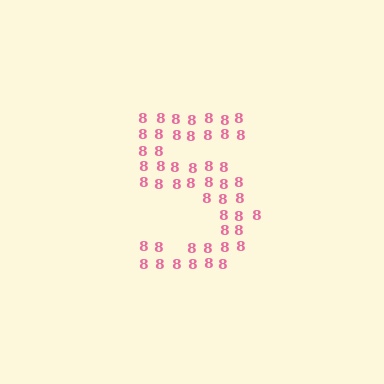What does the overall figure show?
The overall figure shows the digit 5.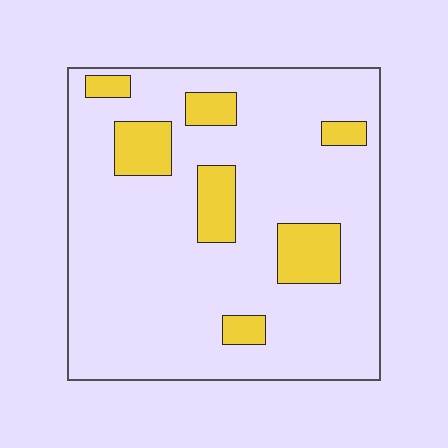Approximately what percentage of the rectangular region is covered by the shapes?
Approximately 15%.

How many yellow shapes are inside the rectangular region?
7.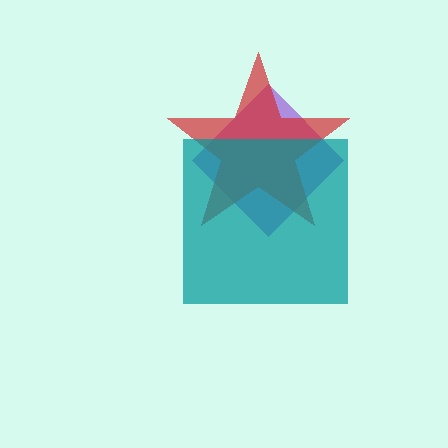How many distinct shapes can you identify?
There are 3 distinct shapes: a purple diamond, a red star, a teal square.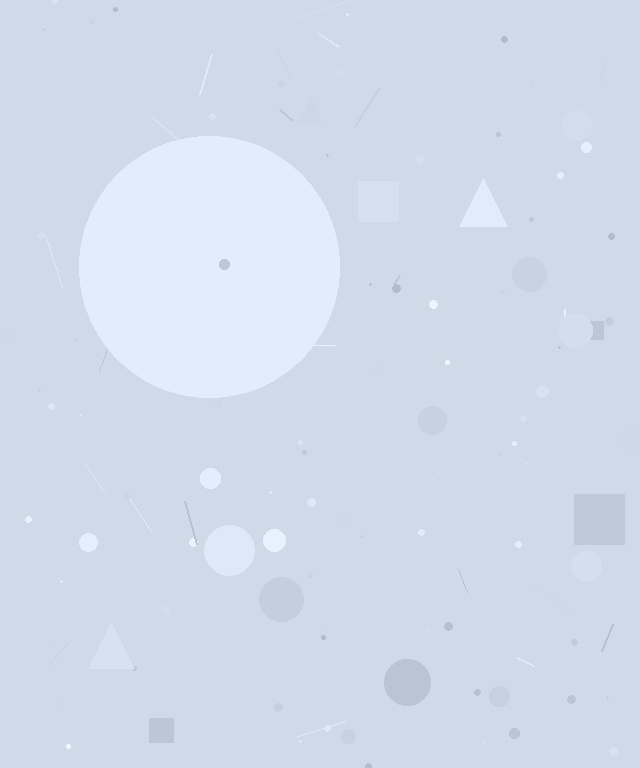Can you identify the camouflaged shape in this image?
The camouflaged shape is a circle.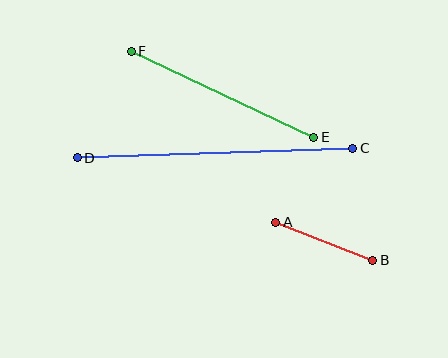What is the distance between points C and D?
The distance is approximately 275 pixels.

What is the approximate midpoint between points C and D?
The midpoint is at approximately (215, 153) pixels.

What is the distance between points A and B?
The distance is approximately 104 pixels.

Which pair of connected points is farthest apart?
Points C and D are farthest apart.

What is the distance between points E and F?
The distance is approximately 202 pixels.